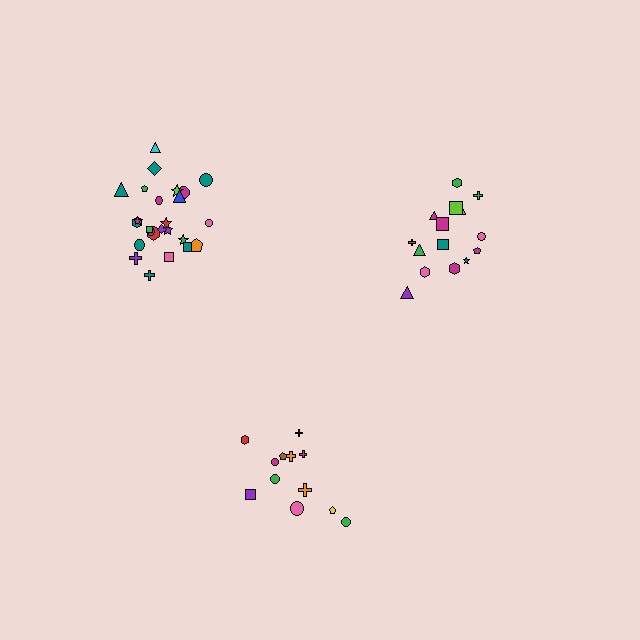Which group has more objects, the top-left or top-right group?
The top-left group.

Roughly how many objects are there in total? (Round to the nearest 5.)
Roughly 50 objects in total.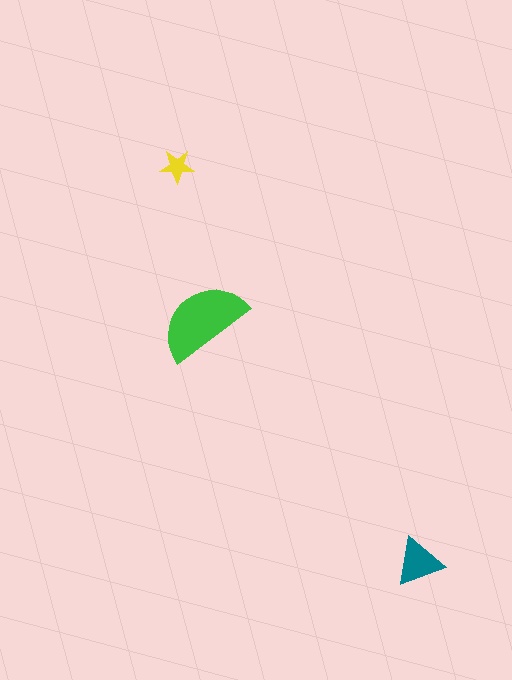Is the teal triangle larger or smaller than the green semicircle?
Smaller.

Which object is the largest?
The green semicircle.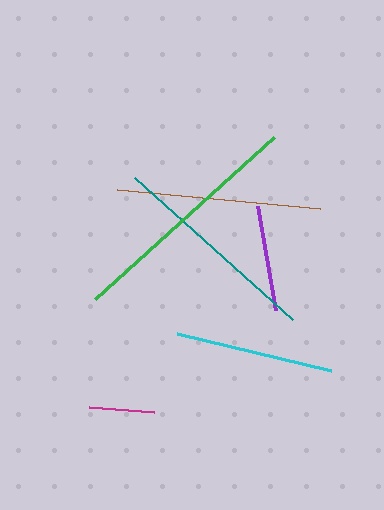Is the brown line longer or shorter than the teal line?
The teal line is longer than the brown line.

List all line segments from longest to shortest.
From longest to shortest: green, teal, brown, cyan, purple, magenta.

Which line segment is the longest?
The green line is the longest at approximately 241 pixels.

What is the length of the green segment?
The green segment is approximately 241 pixels long.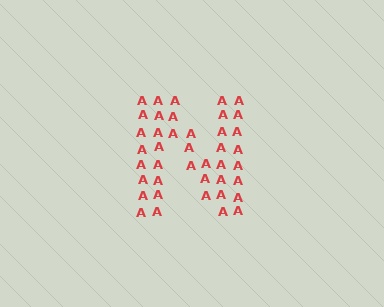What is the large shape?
The large shape is the letter N.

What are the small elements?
The small elements are letter A's.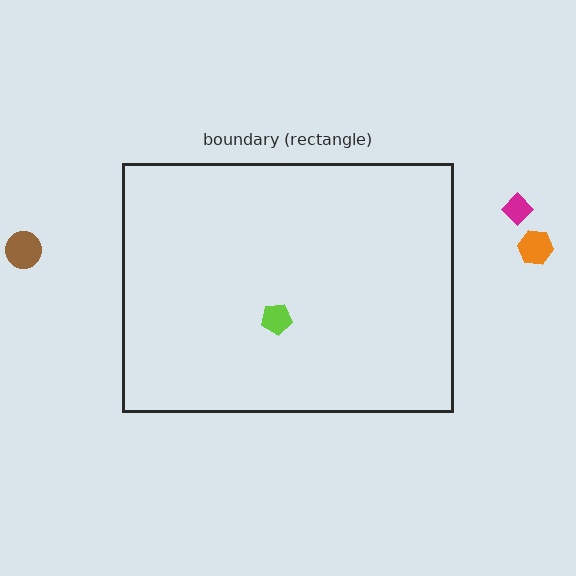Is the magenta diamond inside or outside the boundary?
Outside.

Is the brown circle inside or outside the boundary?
Outside.